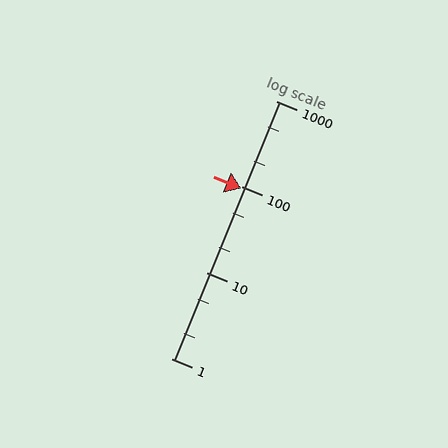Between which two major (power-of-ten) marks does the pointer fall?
The pointer is between 10 and 100.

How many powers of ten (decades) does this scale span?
The scale spans 3 decades, from 1 to 1000.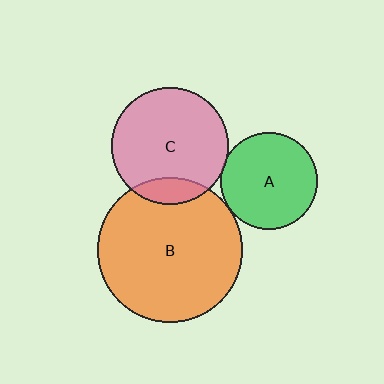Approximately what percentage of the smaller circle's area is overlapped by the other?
Approximately 5%.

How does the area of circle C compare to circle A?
Approximately 1.5 times.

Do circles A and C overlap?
Yes.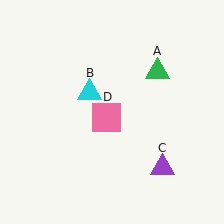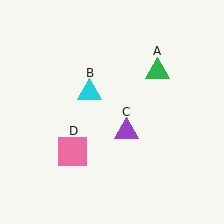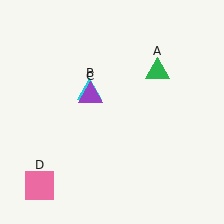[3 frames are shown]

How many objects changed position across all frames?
2 objects changed position: purple triangle (object C), pink square (object D).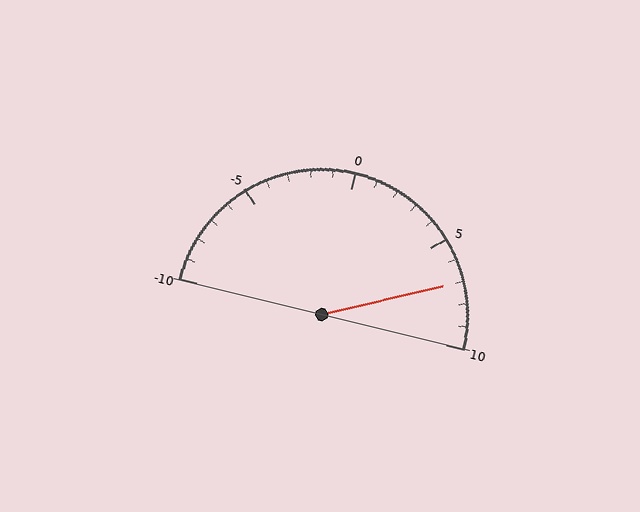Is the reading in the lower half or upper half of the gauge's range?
The reading is in the upper half of the range (-10 to 10).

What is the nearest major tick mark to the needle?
The nearest major tick mark is 5.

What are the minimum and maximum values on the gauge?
The gauge ranges from -10 to 10.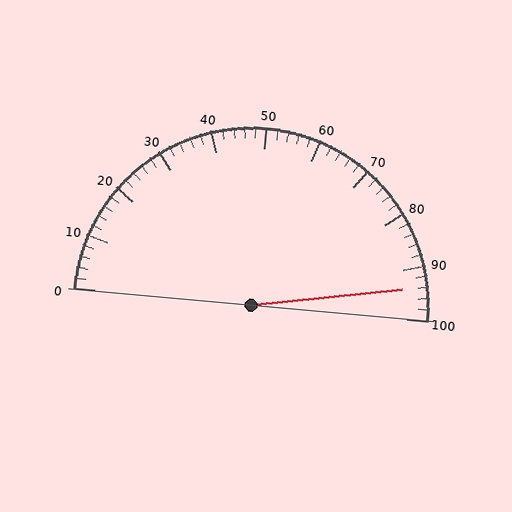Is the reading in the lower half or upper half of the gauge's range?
The reading is in the upper half of the range (0 to 100).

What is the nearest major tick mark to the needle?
The nearest major tick mark is 90.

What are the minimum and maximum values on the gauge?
The gauge ranges from 0 to 100.